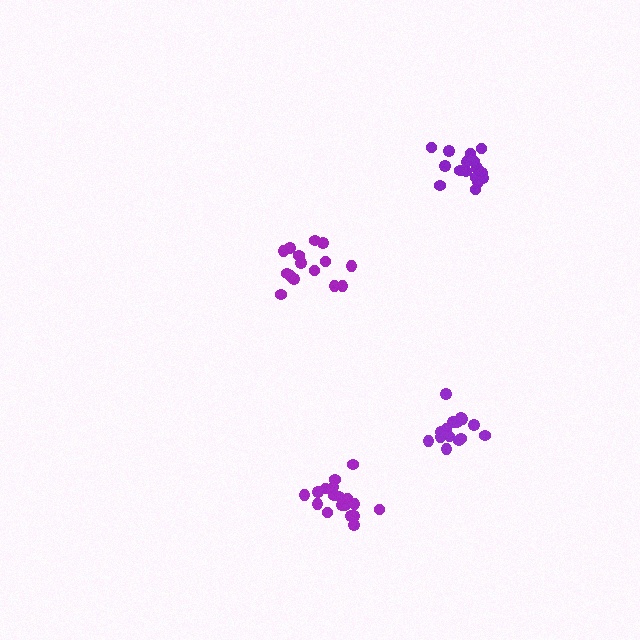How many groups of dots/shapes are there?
There are 4 groups.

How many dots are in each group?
Group 1: 16 dots, Group 2: 18 dots, Group 3: 15 dots, Group 4: 16 dots (65 total).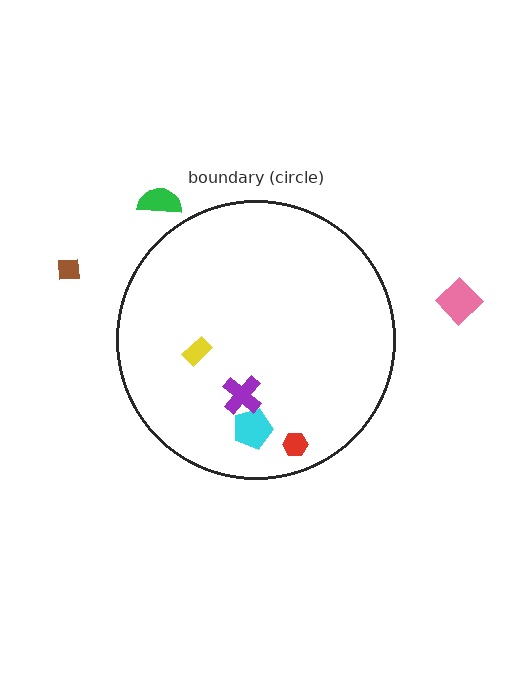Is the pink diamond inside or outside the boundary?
Outside.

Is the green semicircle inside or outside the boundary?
Outside.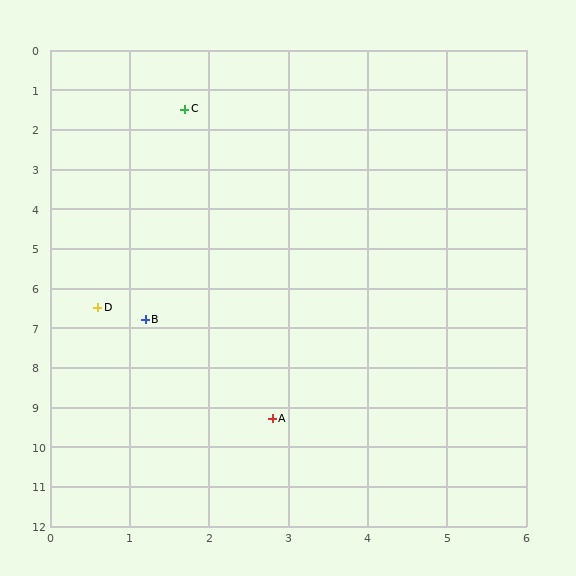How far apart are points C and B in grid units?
Points C and B are about 5.3 grid units apart.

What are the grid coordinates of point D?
Point D is at approximately (0.6, 6.5).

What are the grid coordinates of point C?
Point C is at approximately (1.7, 1.5).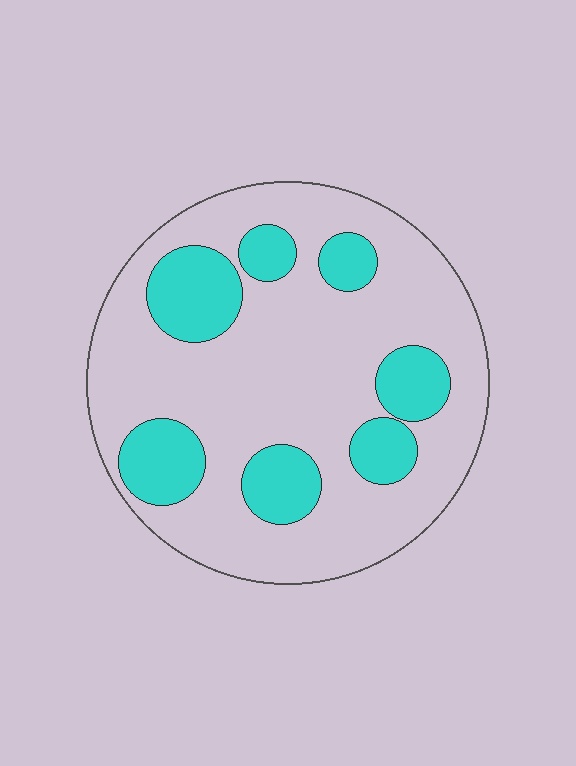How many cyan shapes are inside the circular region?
7.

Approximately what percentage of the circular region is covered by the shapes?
Approximately 25%.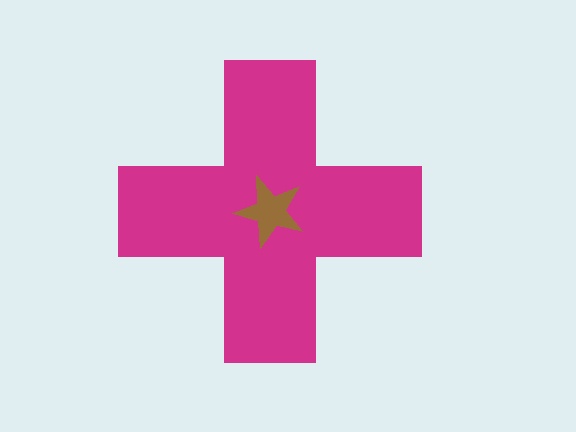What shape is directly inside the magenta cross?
The brown star.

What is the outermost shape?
The magenta cross.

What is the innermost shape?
The brown star.